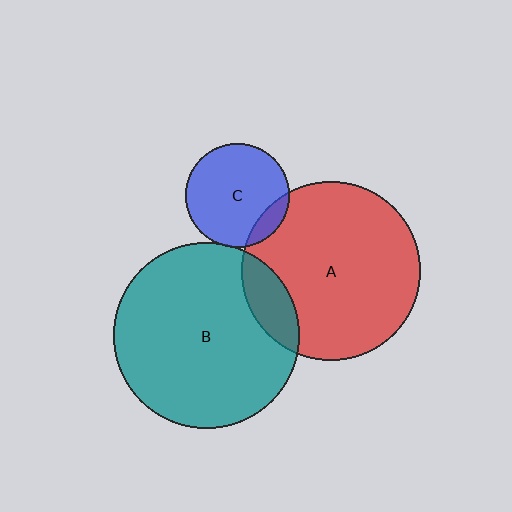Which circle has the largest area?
Circle B (teal).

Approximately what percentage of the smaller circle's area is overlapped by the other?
Approximately 10%.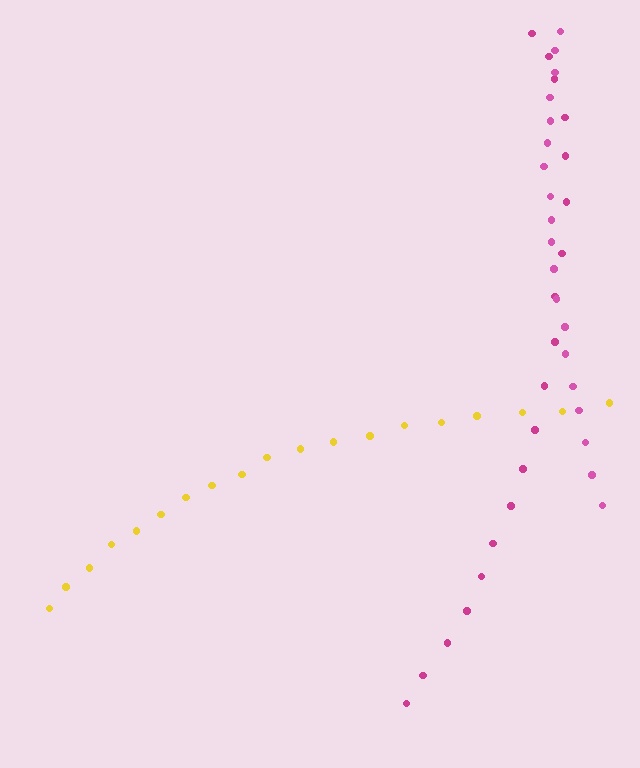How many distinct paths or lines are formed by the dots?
There are 3 distinct paths.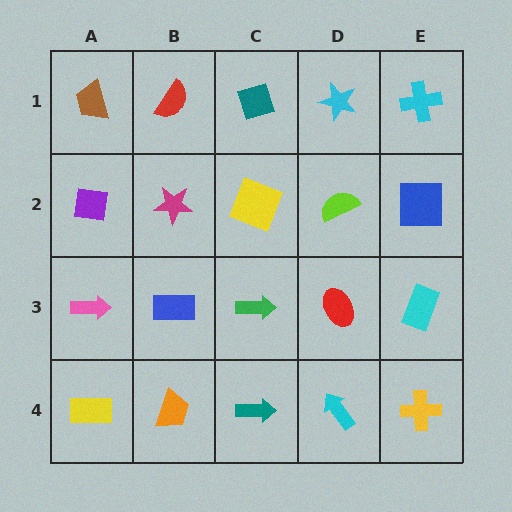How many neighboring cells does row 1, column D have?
3.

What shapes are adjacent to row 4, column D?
A red ellipse (row 3, column D), a teal arrow (row 4, column C), a yellow cross (row 4, column E).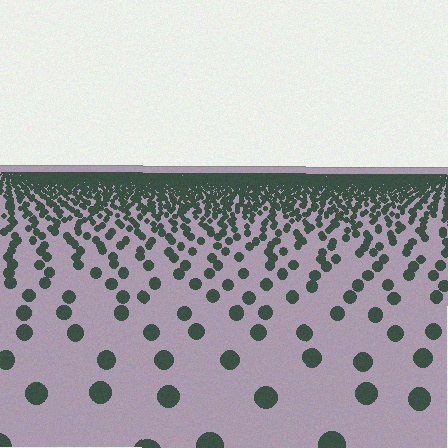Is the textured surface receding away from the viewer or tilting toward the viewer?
The surface is receding away from the viewer. Texture elements get smaller and denser toward the top.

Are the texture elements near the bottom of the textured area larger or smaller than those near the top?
Larger. Near the bottom, elements are closer to the viewer and appear at a bigger on-screen size.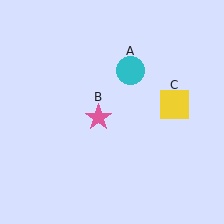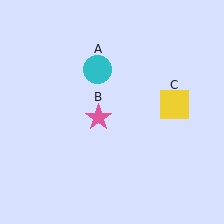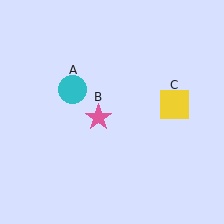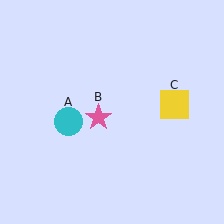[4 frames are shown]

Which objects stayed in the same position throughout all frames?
Pink star (object B) and yellow square (object C) remained stationary.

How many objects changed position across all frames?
1 object changed position: cyan circle (object A).